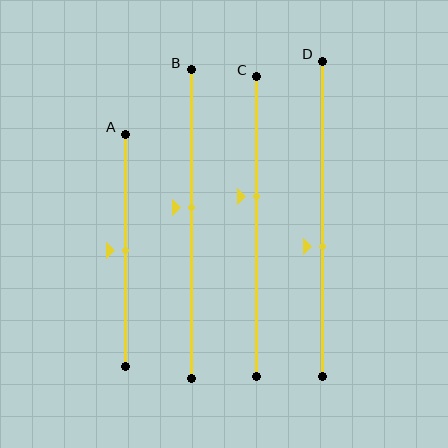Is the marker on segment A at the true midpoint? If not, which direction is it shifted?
Yes, the marker on segment A is at the true midpoint.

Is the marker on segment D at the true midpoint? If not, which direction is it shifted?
No, the marker on segment D is shifted downward by about 9% of the segment length.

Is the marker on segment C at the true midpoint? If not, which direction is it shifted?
No, the marker on segment C is shifted upward by about 10% of the segment length.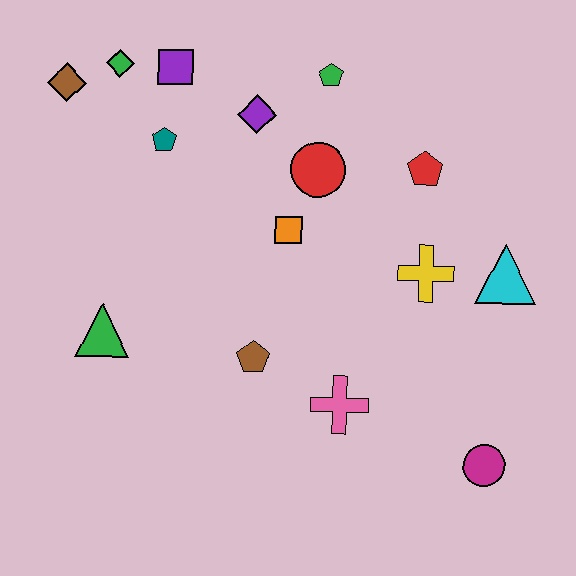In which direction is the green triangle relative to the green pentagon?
The green triangle is below the green pentagon.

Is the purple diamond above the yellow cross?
Yes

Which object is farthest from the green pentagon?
The magenta circle is farthest from the green pentagon.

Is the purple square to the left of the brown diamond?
No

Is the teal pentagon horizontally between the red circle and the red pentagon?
No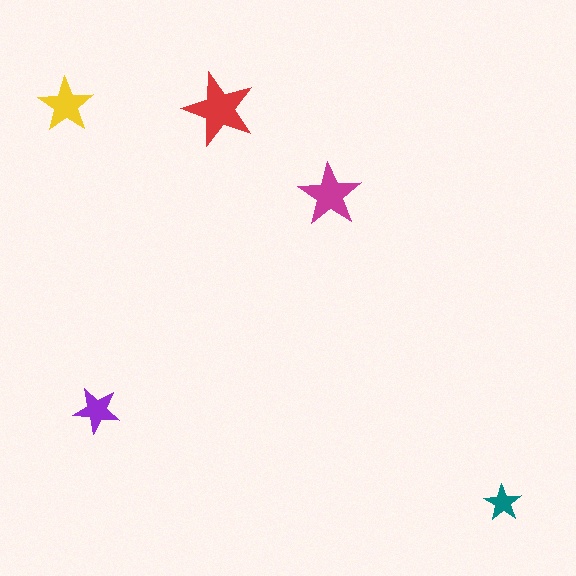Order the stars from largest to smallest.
the red one, the magenta one, the yellow one, the purple one, the teal one.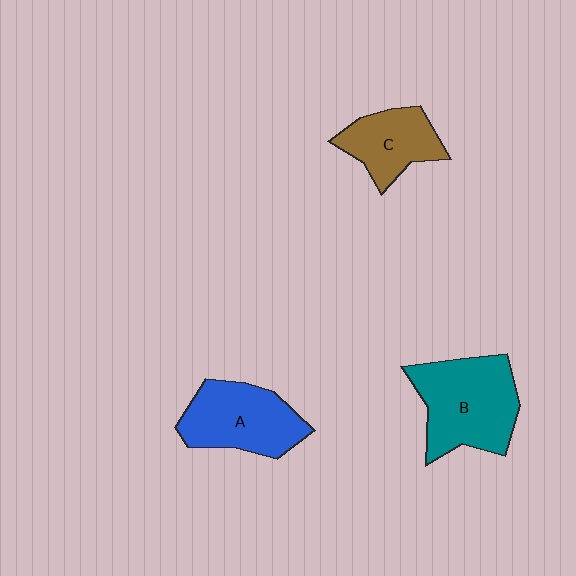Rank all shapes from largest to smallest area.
From largest to smallest: B (teal), A (blue), C (brown).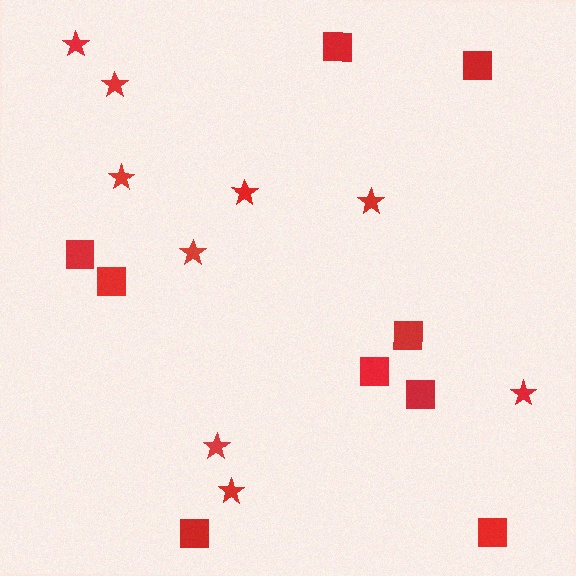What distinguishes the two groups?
There are 2 groups: one group of stars (9) and one group of squares (9).